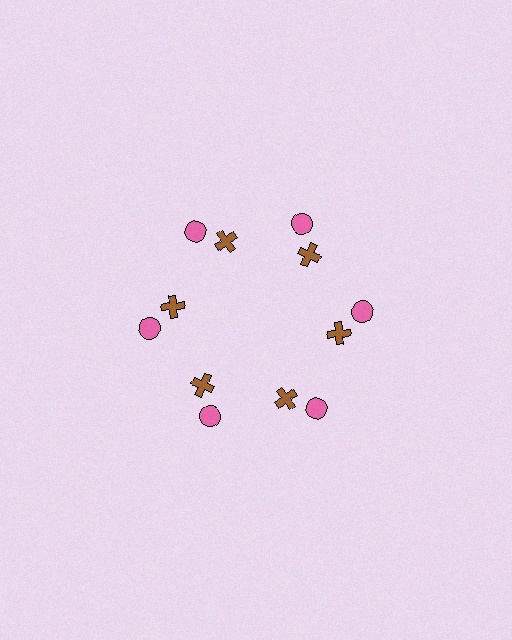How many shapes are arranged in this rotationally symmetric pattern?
There are 12 shapes, arranged in 6 groups of 2.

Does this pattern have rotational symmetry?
Yes, this pattern has 6-fold rotational symmetry. It looks the same after rotating 60 degrees around the center.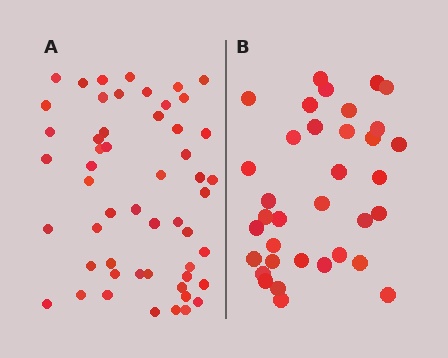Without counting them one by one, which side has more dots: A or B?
Region A (the left region) has more dots.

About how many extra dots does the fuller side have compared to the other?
Region A has approximately 20 more dots than region B.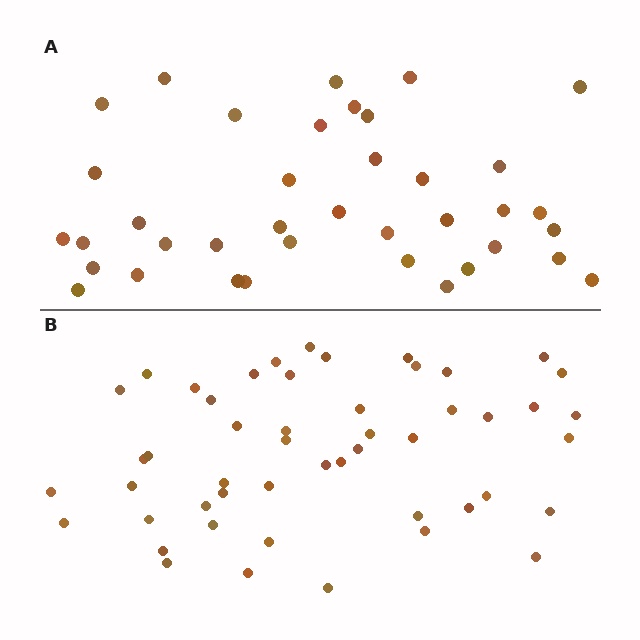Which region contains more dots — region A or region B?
Region B (the bottom region) has more dots.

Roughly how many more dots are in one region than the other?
Region B has roughly 12 or so more dots than region A.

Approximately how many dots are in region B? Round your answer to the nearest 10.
About 50 dots.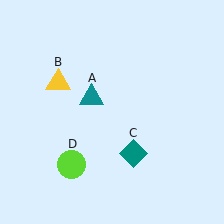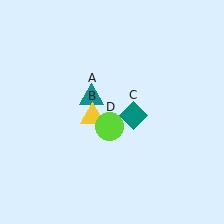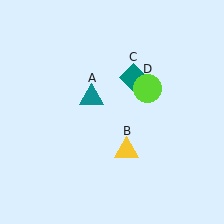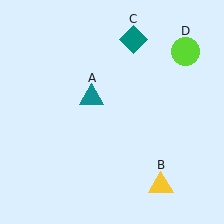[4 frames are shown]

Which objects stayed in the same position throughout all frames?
Teal triangle (object A) remained stationary.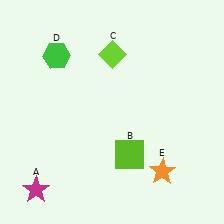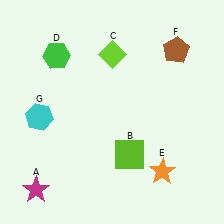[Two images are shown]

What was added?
A brown pentagon (F), a cyan hexagon (G) were added in Image 2.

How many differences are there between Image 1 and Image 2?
There are 2 differences between the two images.